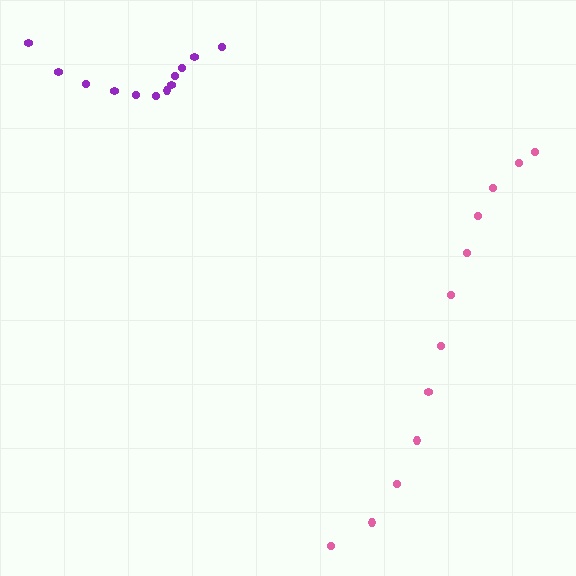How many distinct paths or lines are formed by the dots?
There are 2 distinct paths.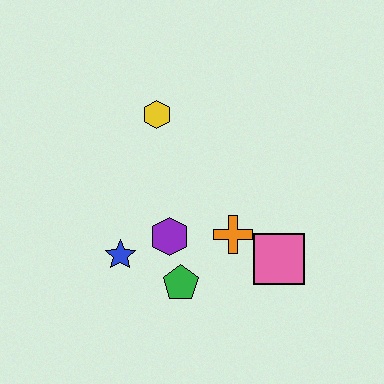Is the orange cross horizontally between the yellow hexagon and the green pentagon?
No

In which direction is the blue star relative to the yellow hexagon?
The blue star is below the yellow hexagon.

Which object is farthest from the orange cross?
The yellow hexagon is farthest from the orange cross.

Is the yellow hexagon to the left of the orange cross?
Yes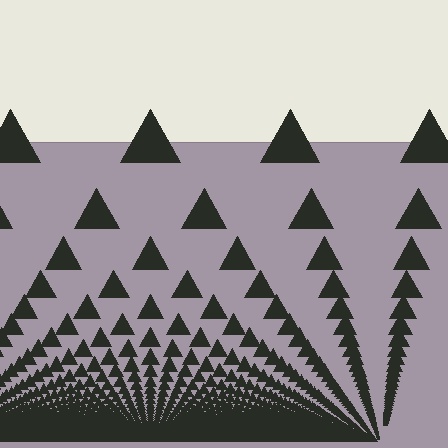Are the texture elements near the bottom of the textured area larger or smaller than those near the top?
Smaller. The gradient is inverted — elements near the bottom are smaller and denser.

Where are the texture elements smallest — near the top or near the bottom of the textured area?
Near the bottom.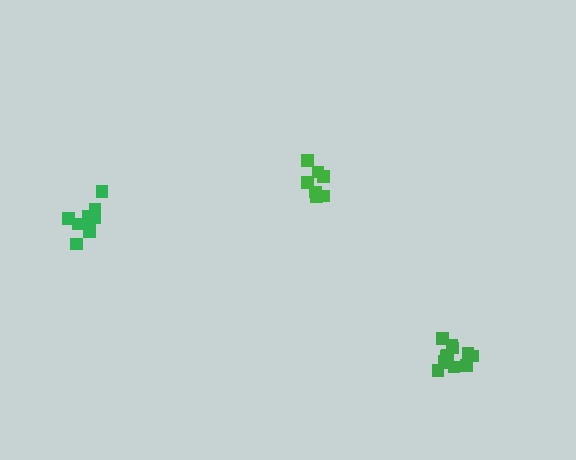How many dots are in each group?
Group 1: 7 dots, Group 2: 9 dots, Group 3: 12 dots (28 total).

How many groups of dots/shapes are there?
There are 3 groups.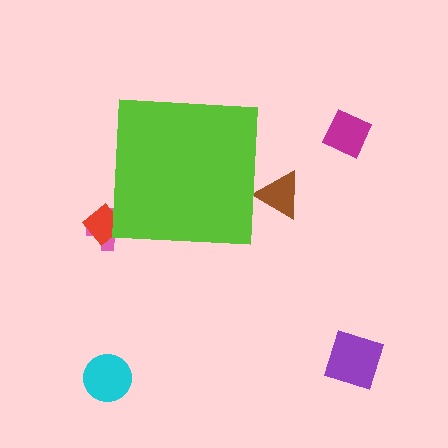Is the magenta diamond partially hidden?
No, the magenta diamond is fully visible.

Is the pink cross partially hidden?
Yes, the pink cross is partially hidden behind the lime square.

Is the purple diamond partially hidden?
No, the purple diamond is fully visible.